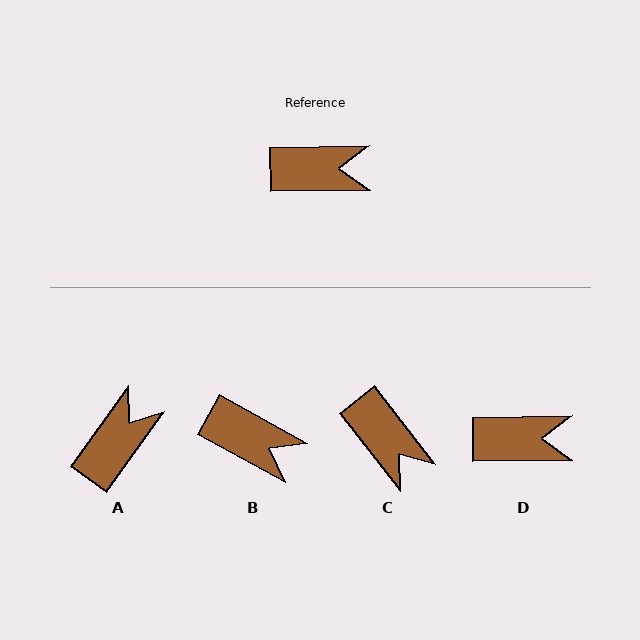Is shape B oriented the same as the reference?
No, it is off by about 30 degrees.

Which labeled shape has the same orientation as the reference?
D.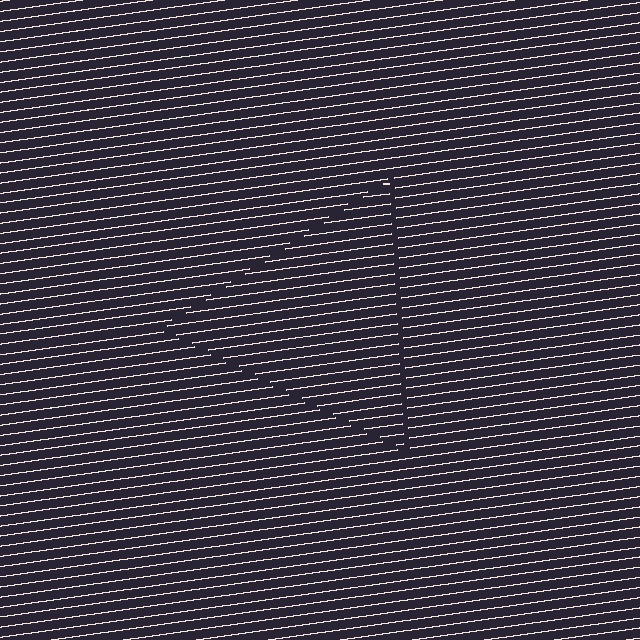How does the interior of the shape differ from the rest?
The interior of the shape contains the same grating, shifted by half a period — the contour is defined by the phase discontinuity where line-ends from the inner and outer gratings abut.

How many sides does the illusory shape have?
3 sides — the line-ends trace a triangle.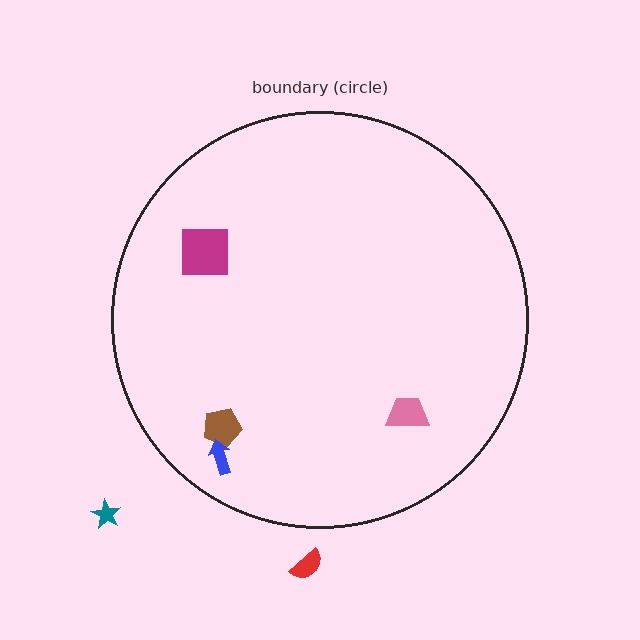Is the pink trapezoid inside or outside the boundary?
Inside.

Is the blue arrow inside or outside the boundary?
Inside.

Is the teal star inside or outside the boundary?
Outside.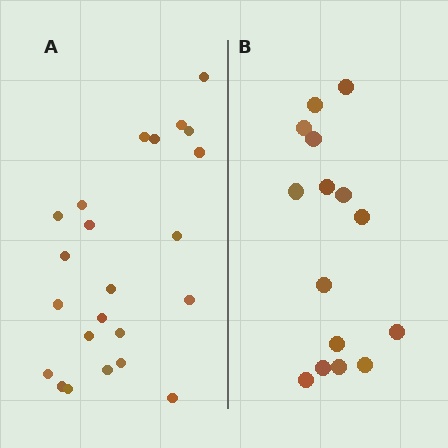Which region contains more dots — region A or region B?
Region A (the left region) has more dots.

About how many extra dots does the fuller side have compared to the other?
Region A has roughly 8 or so more dots than region B.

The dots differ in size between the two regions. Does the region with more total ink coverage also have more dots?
No. Region B has more total ink coverage because its dots are larger, but region A actually contains more individual dots. Total area can be misleading — the number of items is what matters here.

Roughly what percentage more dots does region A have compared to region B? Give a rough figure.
About 55% more.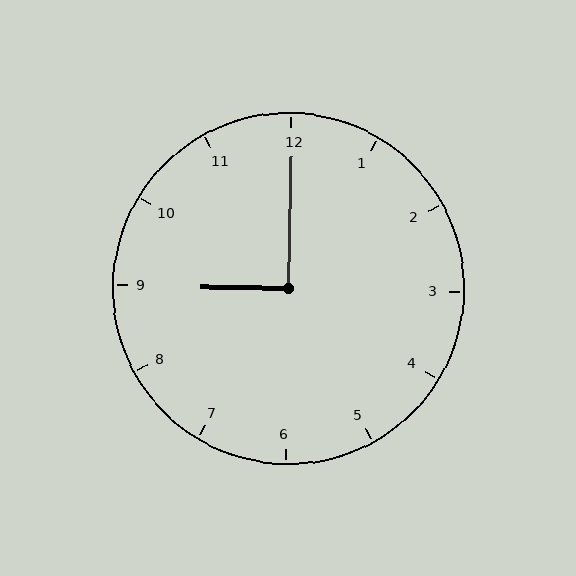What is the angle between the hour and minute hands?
Approximately 90 degrees.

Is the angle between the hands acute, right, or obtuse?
It is right.